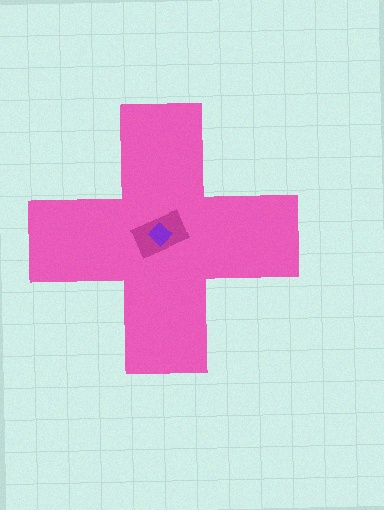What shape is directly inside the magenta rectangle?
The purple diamond.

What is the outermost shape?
The pink cross.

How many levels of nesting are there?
3.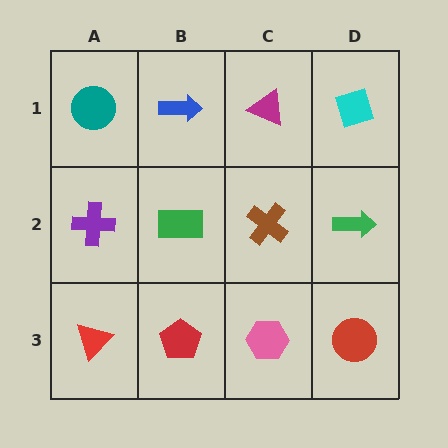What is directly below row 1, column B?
A green rectangle.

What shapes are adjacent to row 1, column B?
A green rectangle (row 2, column B), a teal circle (row 1, column A), a magenta triangle (row 1, column C).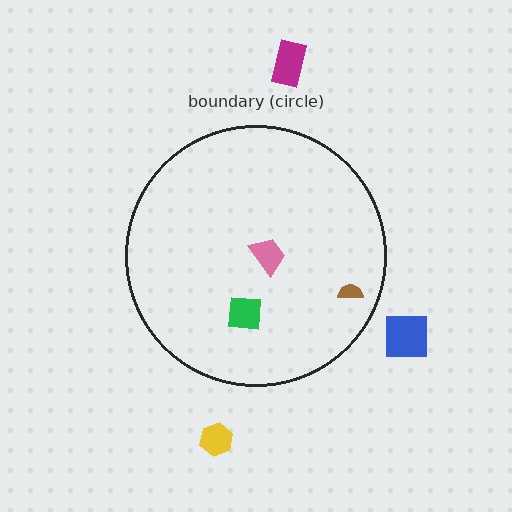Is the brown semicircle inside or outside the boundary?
Inside.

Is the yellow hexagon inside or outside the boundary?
Outside.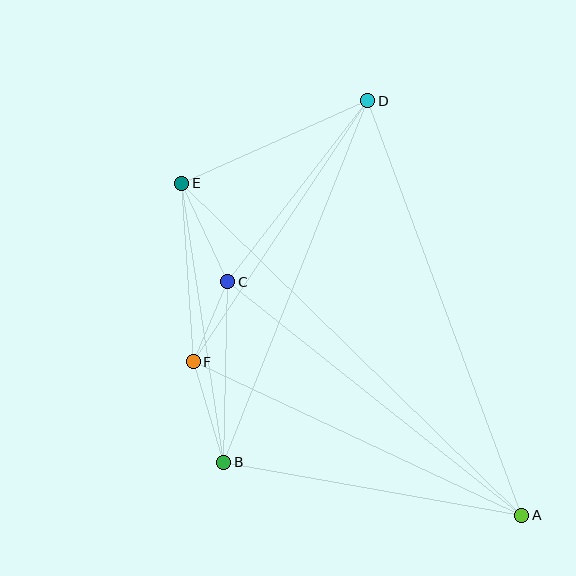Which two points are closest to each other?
Points C and F are closest to each other.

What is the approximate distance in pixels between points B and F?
The distance between B and F is approximately 105 pixels.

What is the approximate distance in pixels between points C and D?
The distance between C and D is approximately 229 pixels.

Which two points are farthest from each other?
Points A and E are farthest from each other.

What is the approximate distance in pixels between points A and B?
The distance between A and B is approximately 302 pixels.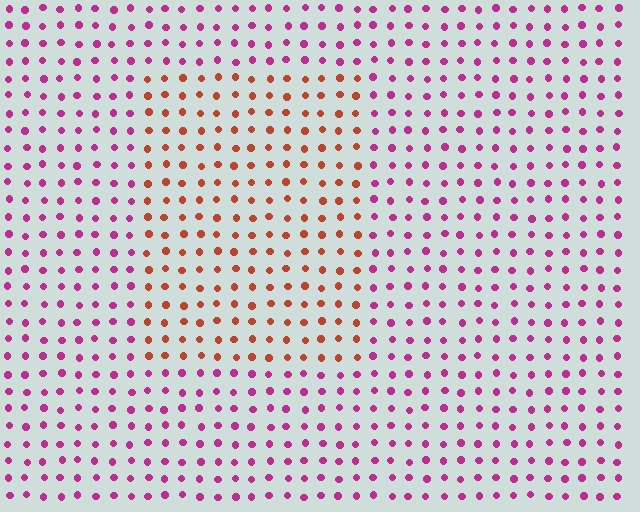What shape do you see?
I see a rectangle.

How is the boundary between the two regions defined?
The boundary is defined purely by a slight shift in hue (about 52 degrees). Spacing, size, and orientation are identical on both sides.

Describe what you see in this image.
The image is filled with small magenta elements in a uniform arrangement. A rectangle-shaped region is visible where the elements are tinted to a slightly different hue, forming a subtle color boundary.